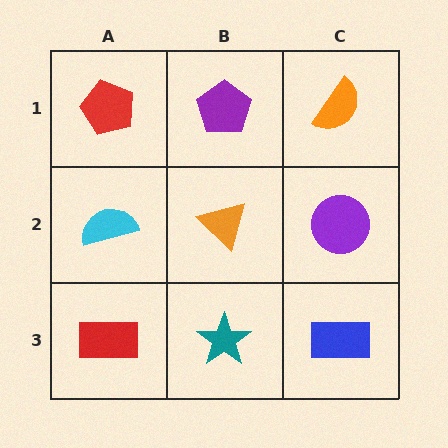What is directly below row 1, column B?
An orange triangle.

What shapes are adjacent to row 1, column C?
A purple circle (row 2, column C), a purple pentagon (row 1, column B).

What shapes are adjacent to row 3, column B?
An orange triangle (row 2, column B), a red rectangle (row 3, column A), a blue rectangle (row 3, column C).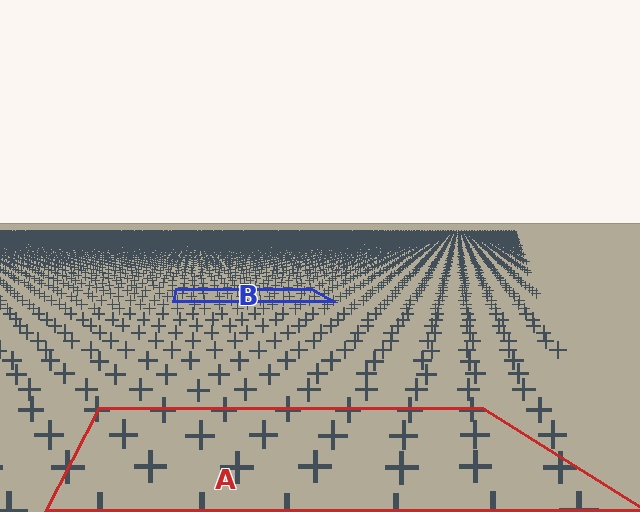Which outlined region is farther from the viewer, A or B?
Region B is farther from the viewer — the texture elements inside it appear smaller and more densely packed.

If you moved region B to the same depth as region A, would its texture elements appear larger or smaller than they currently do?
They would appear larger. At a closer depth, the same texture elements are projected at a bigger on-screen size.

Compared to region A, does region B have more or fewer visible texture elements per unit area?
Region B has more texture elements per unit area — they are packed more densely because it is farther away.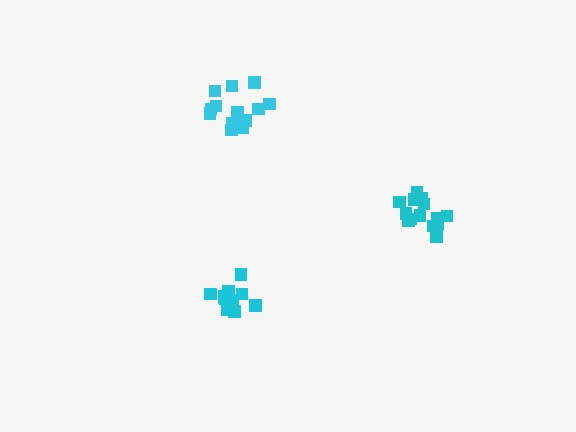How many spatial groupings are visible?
There are 3 spatial groupings.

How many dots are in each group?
Group 1: 12 dots, Group 2: 14 dots, Group 3: 15 dots (41 total).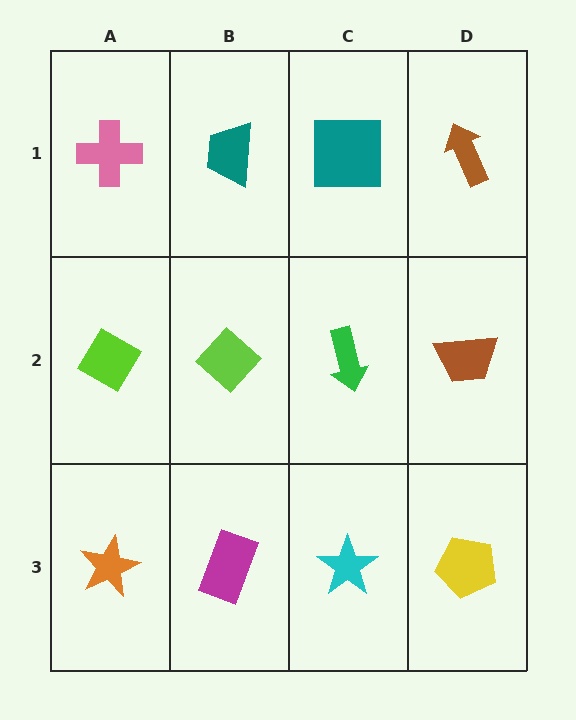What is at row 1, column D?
A brown arrow.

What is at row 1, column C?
A teal square.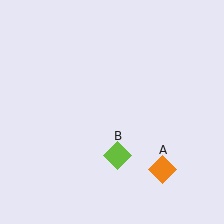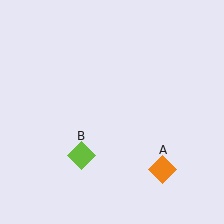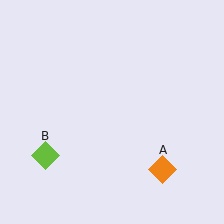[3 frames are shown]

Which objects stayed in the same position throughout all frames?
Orange diamond (object A) remained stationary.